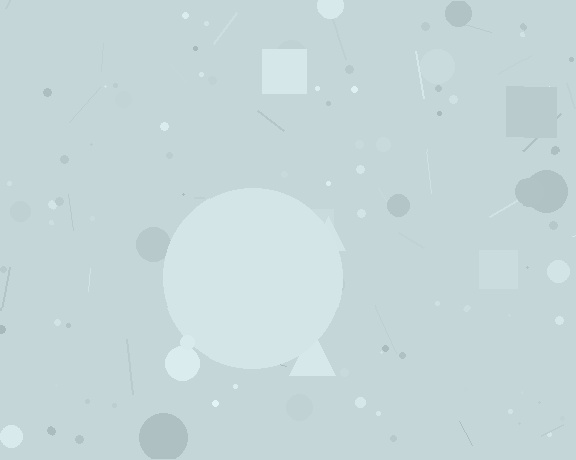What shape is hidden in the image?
A circle is hidden in the image.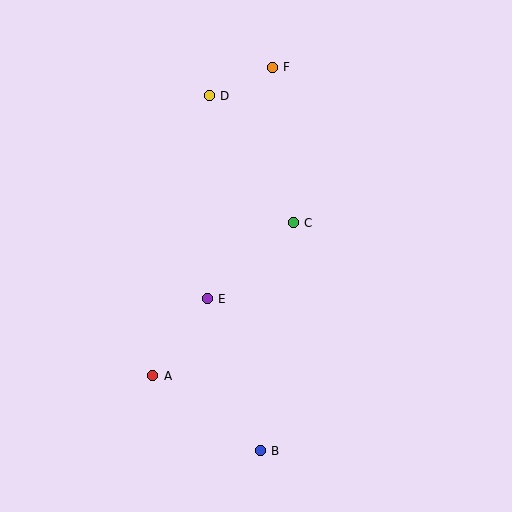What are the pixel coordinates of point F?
Point F is at (272, 67).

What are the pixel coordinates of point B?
Point B is at (260, 451).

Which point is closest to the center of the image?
Point C at (293, 223) is closest to the center.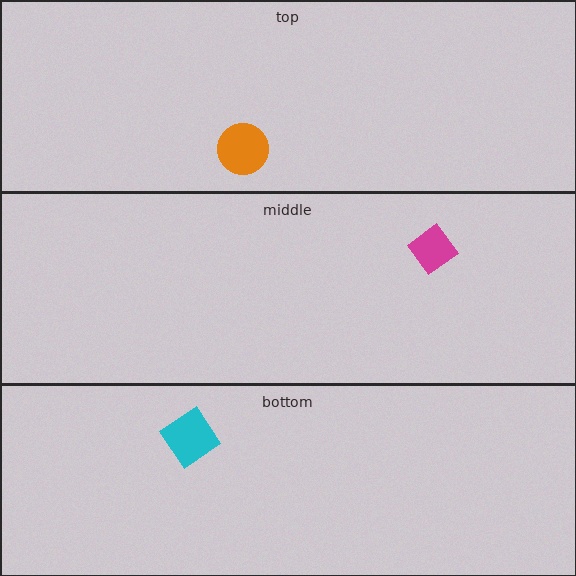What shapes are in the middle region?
The magenta diamond.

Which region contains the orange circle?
The top region.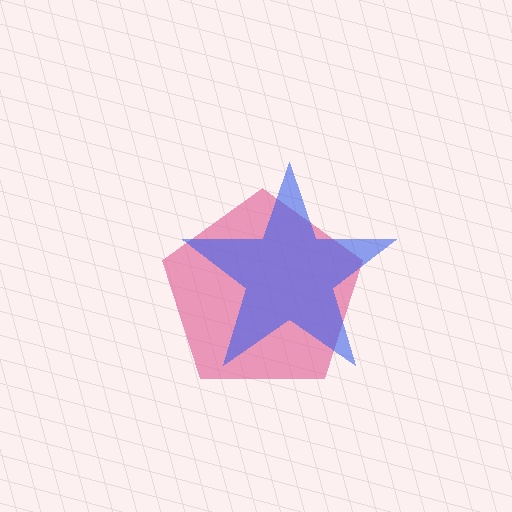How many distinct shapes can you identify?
There are 2 distinct shapes: a pink pentagon, a blue star.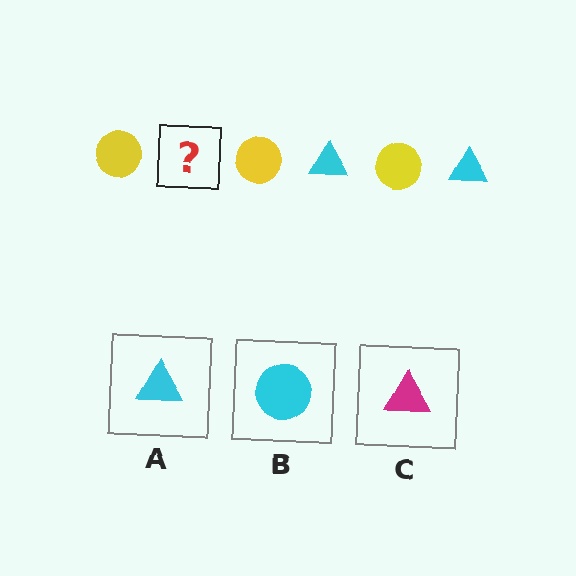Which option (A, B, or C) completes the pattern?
A.